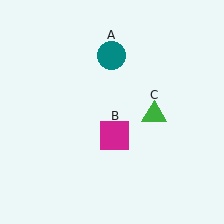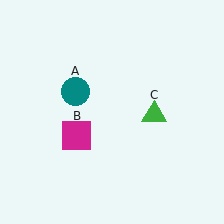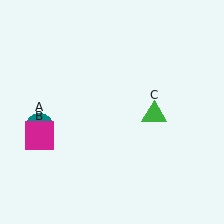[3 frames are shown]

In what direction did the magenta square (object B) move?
The magenta square (object B) moved left.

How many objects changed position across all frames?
2 objects changed position: teal circle (object A), magenta square (object B).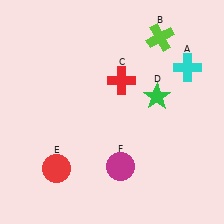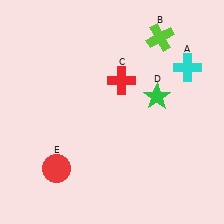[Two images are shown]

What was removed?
The magenta circle (F) was removed in Image 2.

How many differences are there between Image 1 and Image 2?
There is 1 difference between the two images.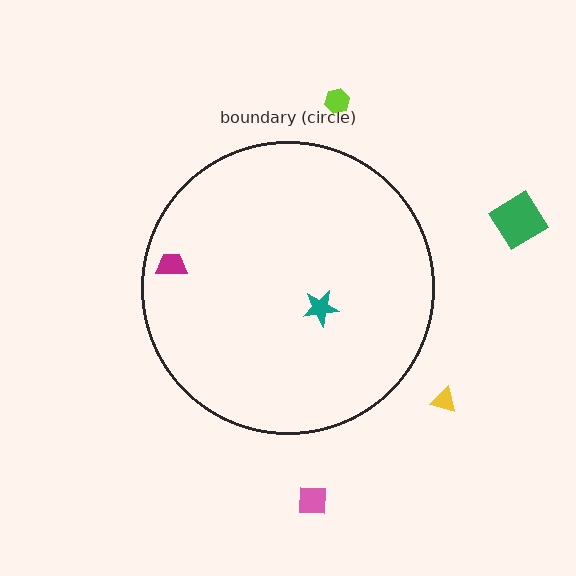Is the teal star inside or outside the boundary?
Inside.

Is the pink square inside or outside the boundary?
Outside.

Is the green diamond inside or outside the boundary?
Outside.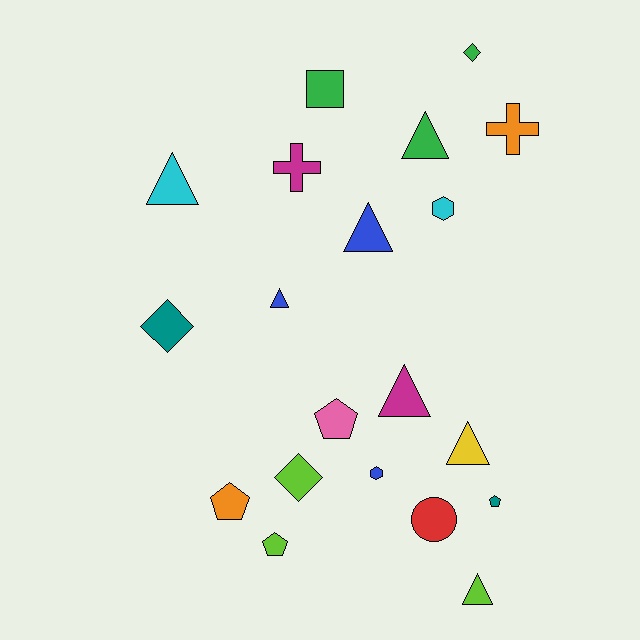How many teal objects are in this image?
There are 2 teal objects.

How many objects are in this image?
There are 20 objects.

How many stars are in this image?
There are no stars.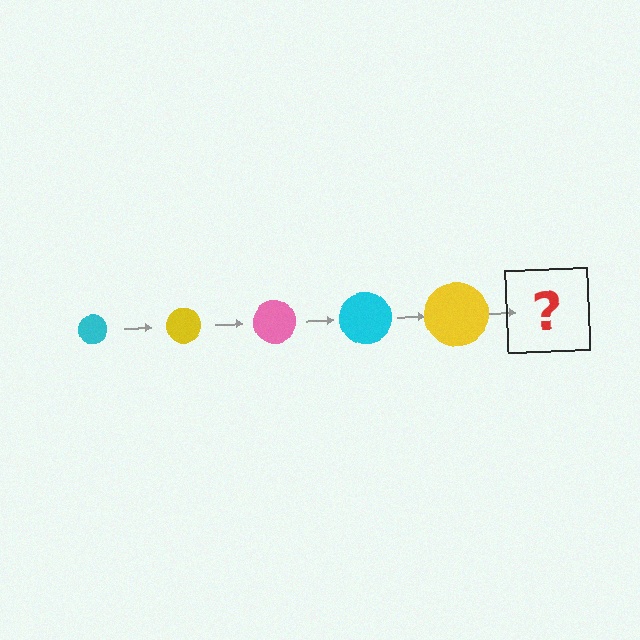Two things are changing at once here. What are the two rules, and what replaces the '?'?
The two rules are that the circle grows larger each step and the color cycles through cyan, yellow, and pink. The '?' should be a pink circle, larger than the previous one.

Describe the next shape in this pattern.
It should be a pink circle, larger than the previous one.